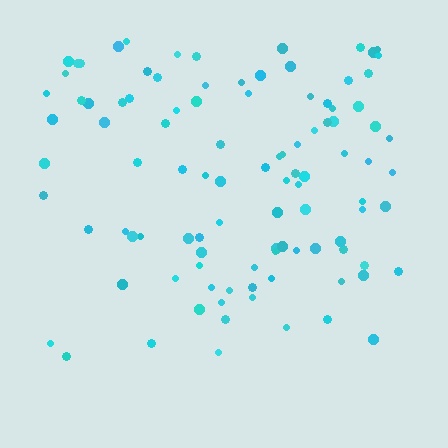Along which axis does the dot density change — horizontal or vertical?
Vertical.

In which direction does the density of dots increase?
From bottom to top, with the top side densest.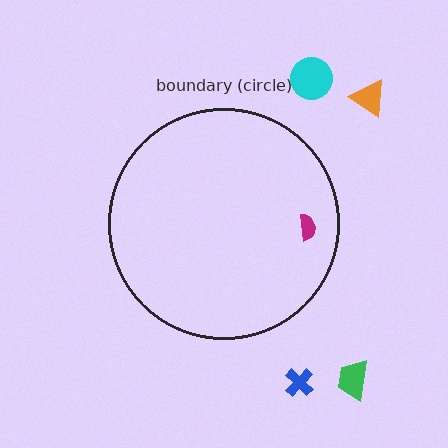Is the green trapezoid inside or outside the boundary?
Outside.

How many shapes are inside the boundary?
1 inside, 4 outside.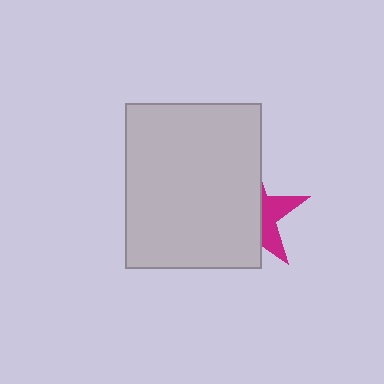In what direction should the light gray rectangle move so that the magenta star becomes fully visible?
The light gray rectangle should move left. That is the shortest direction to clear the overlap and leave the magenta star fully visible.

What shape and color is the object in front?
The object in front is a light gray rectangle.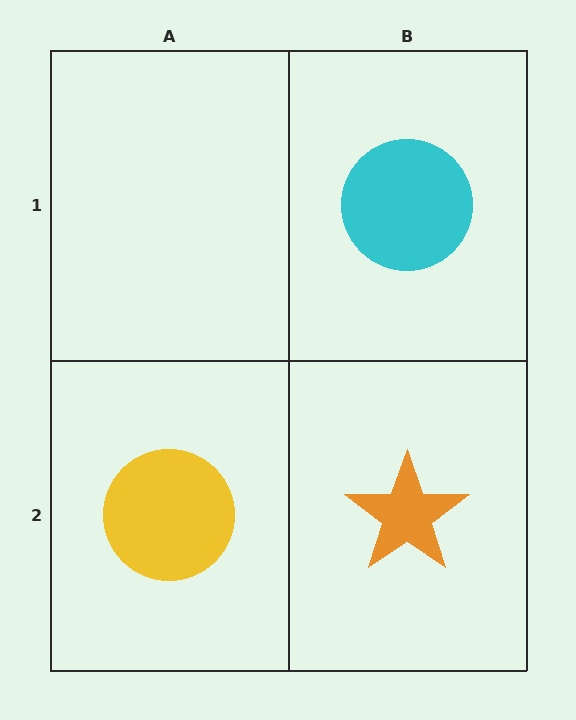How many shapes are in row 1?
1 shape.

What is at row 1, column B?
A cyan circle.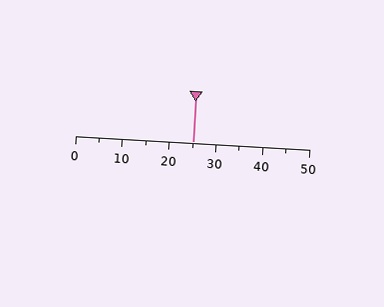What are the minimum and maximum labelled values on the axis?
The axis runs from 0 to 50.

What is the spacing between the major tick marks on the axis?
The major ticks are spaced 10 apart.